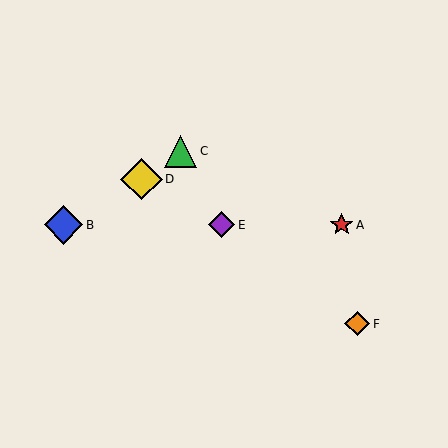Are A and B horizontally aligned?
Yes, both are at y≈225.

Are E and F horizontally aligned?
No, E is at y≈225 and F is at y≈324.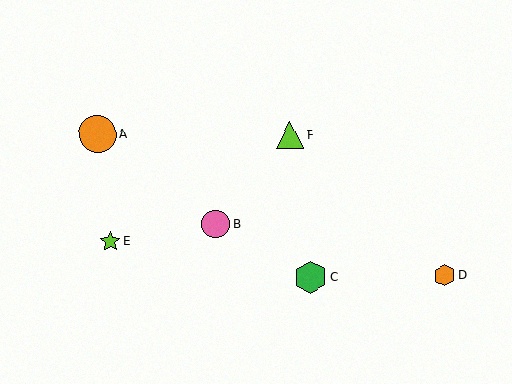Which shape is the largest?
The orange circle (labeled A) is the largest.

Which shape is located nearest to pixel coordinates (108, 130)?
The orange circle (labeled A) at (97, 134) is nearest to that location.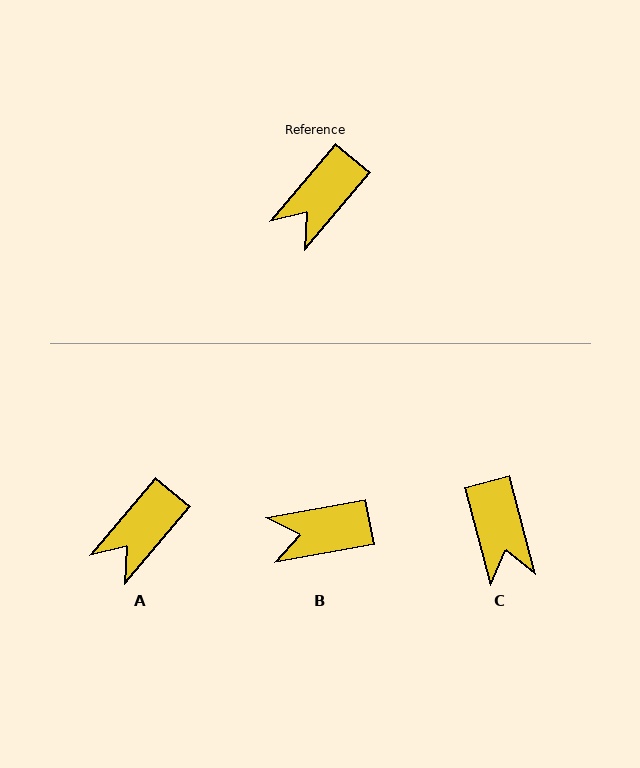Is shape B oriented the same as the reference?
No, it is off by about 39 degrees.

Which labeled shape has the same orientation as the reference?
A.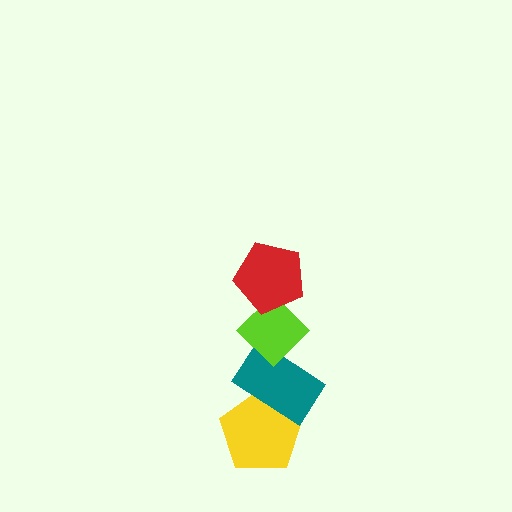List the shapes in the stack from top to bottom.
From top to bottom: the red pentagon, the lime diamond, the teal rectangle, the yellow pentagon.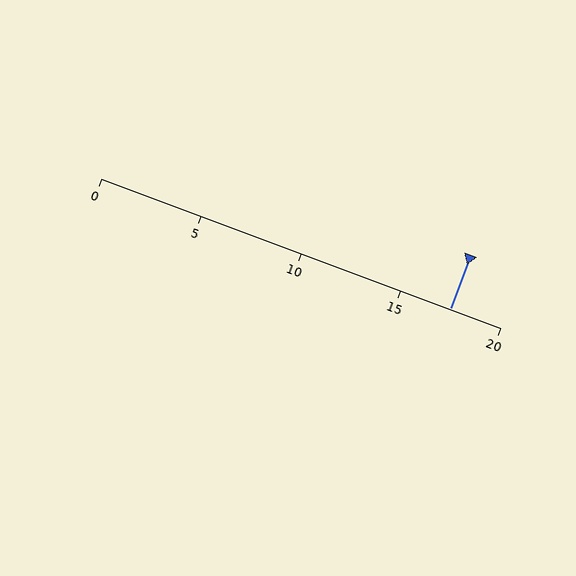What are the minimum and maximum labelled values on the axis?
The axis runs from 0 to 20.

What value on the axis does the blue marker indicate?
The marker indicates approximately 17.5.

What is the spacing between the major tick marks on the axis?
The major ticks are spaced 5 apart.